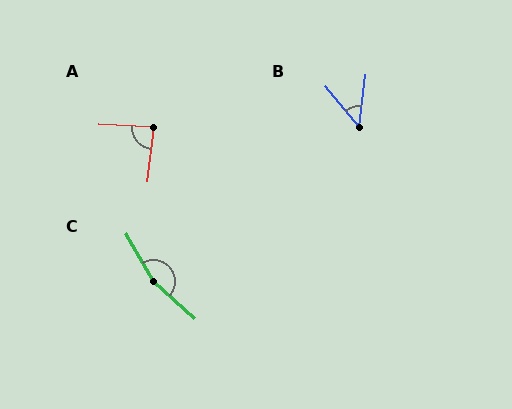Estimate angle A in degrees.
Approximately 86 degrees.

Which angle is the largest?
C, at approximately 160 degrees.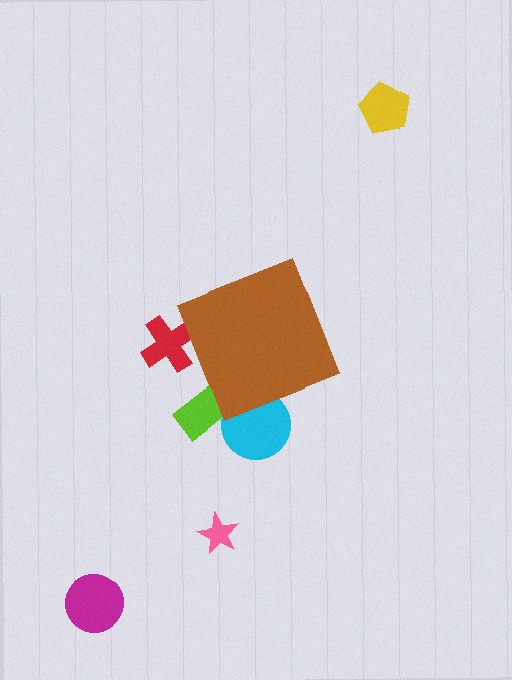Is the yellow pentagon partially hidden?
No, the yellow pentagon is fully visible.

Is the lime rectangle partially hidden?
Yes, the lime rectangle is partially hidden behind the brown diamond.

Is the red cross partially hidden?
Yes, the red cross is partially hidden behind the brown diamond.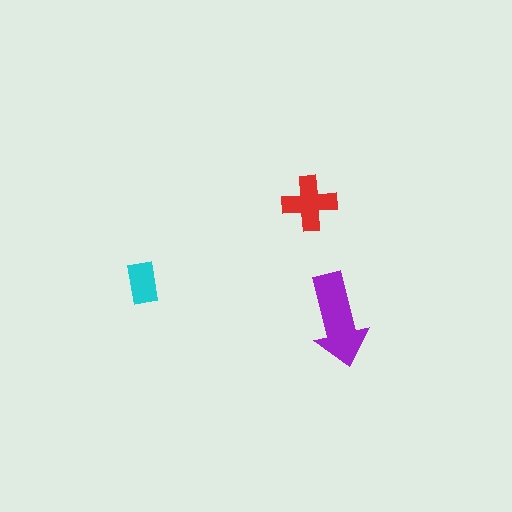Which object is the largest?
The purple arrow.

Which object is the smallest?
The cyan rectangle.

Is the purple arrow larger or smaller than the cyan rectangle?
Larger.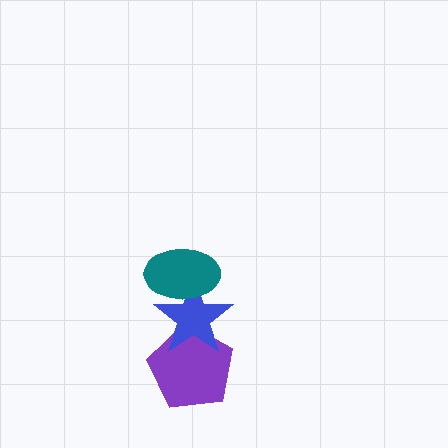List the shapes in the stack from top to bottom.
From top to bottom: the teal ellipse, the blue star, the purple pentagon.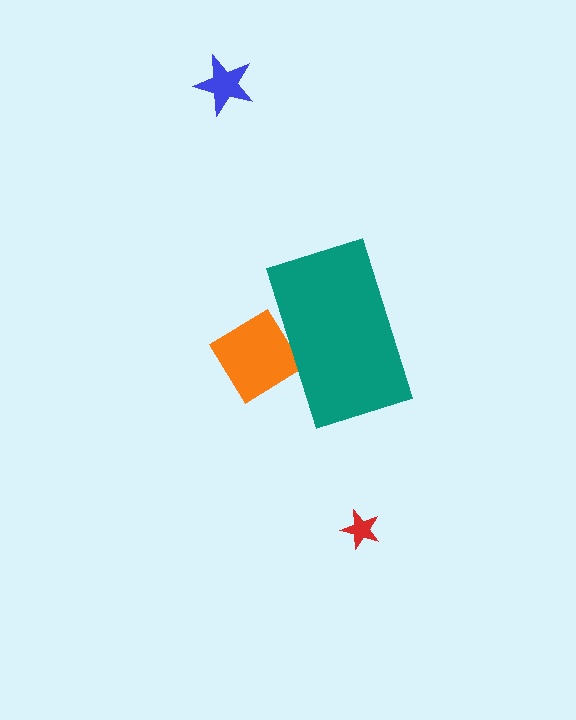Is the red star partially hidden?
No, the red star is fully visible.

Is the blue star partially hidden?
No, the blue star is fully visible.